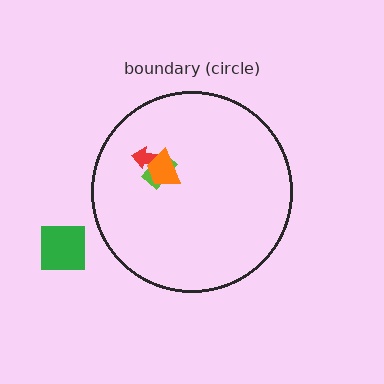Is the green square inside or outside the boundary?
Outside.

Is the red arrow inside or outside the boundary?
Inside.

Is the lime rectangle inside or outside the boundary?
Inside.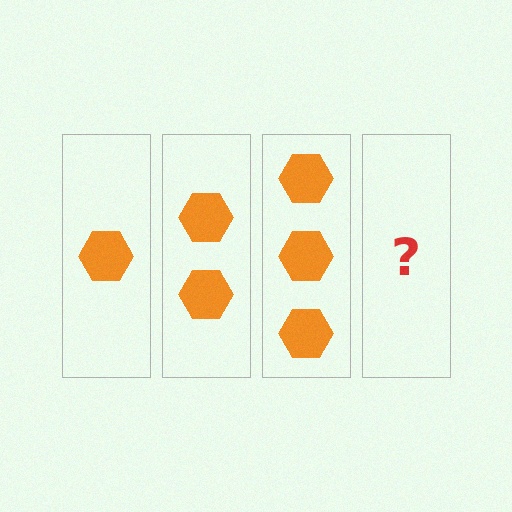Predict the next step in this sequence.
The next step is 4 hexagons.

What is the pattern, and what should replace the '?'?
The pattern is that each step adds one more hexagon. The '?' should be 4 hexagons.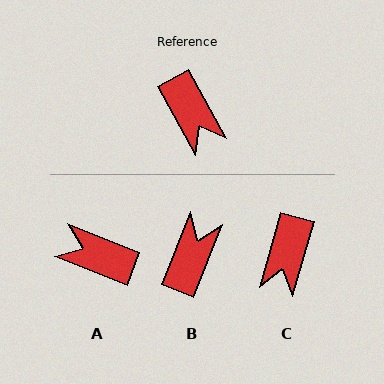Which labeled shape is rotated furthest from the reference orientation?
A, about 141 degrees away.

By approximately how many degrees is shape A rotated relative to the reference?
Approximately 141 degrees clockwise.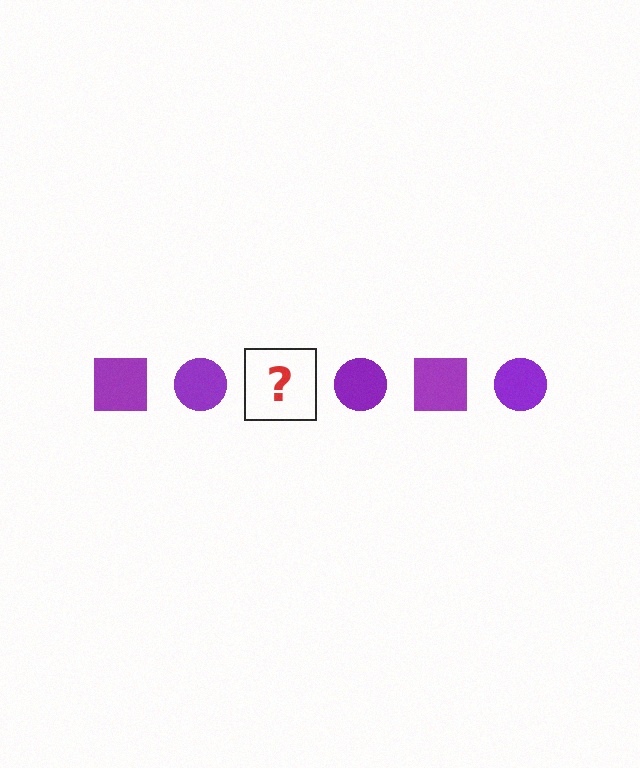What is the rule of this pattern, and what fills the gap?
The rule is that the pattern cycles through square, circle shapes in purple. The gap should be filled with a purple square.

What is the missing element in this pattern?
The missing element is a purple square.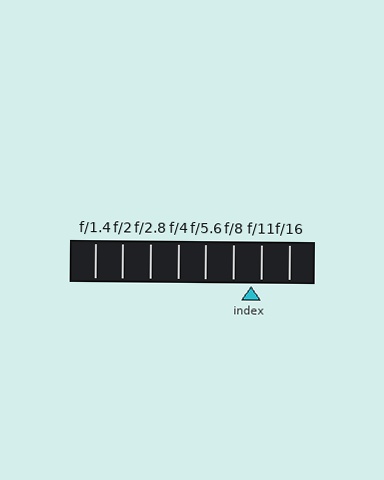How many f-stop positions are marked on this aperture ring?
There are 8 f-stop positions marked.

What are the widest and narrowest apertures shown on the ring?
The widest aperture shown is f/1.4 and the narrowest is f/16.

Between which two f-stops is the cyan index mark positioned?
The index mark is between f/8 and f/11.